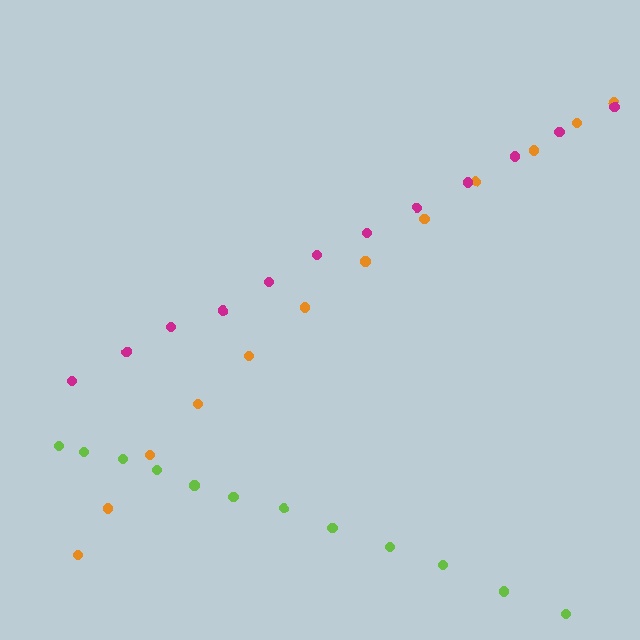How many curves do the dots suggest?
There are 3 distinct paths.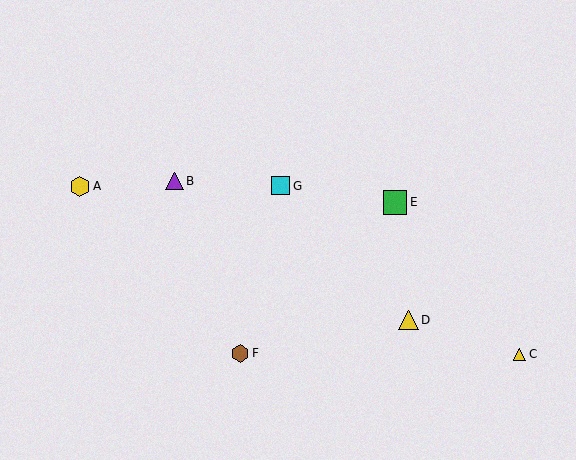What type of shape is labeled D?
Shape D is a yellow triangle.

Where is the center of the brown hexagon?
The center of the brown hexagon is at (240, 353).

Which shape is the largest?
The green square (labeled E) is the largest.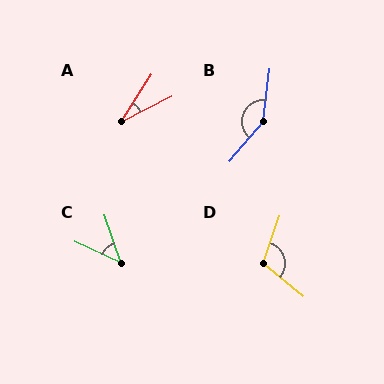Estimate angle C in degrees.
Approximately 47 degrees.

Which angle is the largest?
B, at approximately 147 degrees.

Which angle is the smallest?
A, at approximately 31 degrees.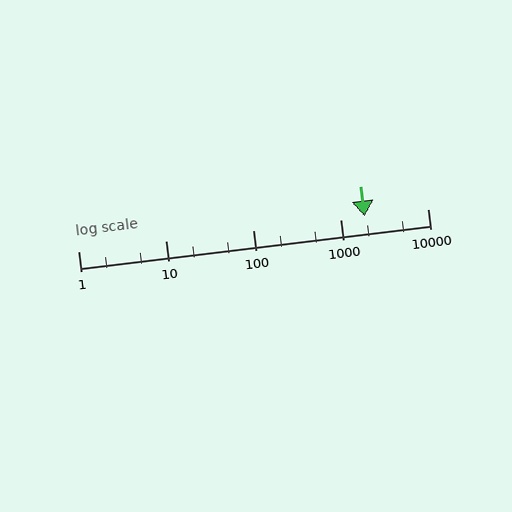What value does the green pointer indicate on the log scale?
The pointer indicates approximately 1900.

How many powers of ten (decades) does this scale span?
The scale spans 4 decades, from 1 to 10000.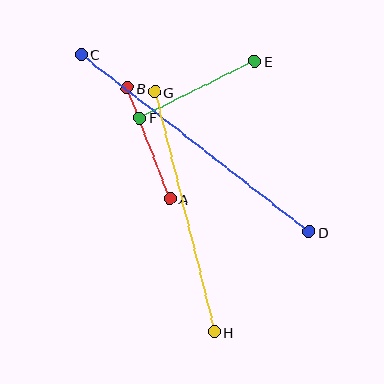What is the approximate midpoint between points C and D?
The midpoint is at approximately (195, 143) pixels.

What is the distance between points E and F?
The distance is approximately 128 pixels.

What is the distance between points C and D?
The distance is approximately 289 pixels.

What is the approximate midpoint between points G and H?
The midpoint is at approximately (184, 212) pixels.